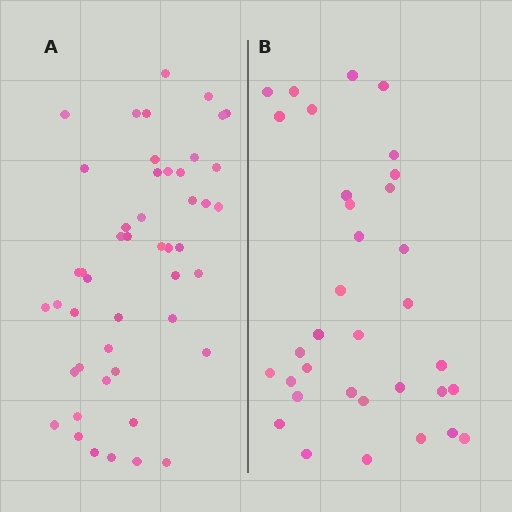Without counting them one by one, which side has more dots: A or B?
Region A (the left region) has more dots.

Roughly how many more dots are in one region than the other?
Region A has approximately 15 more dots than region B.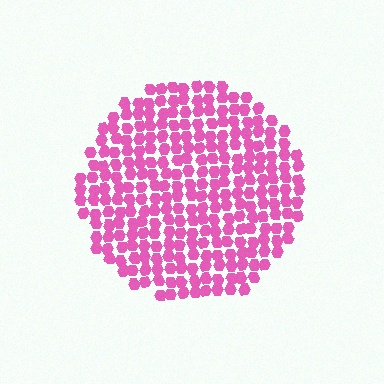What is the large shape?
The large shape is a circle.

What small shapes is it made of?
It is made of small hexagons.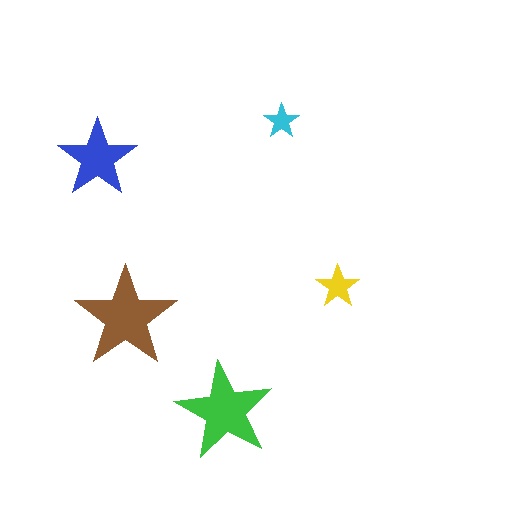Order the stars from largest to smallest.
the brown one, the green one, the blue one, the yellow one, the cyan one.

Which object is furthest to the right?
The yellow star is rightmost.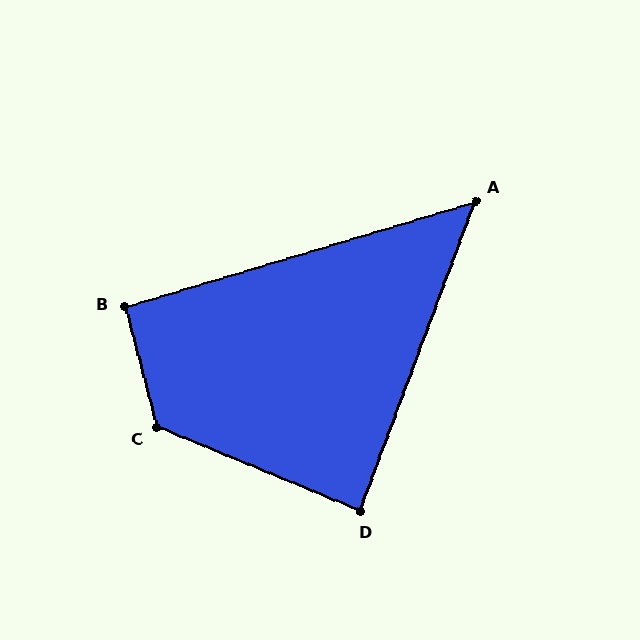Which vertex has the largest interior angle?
C, at approximately 127 degrees.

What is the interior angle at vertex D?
Approximately 88 degrees (approximately right).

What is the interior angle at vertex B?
Approximately 92 degrees (approximately right).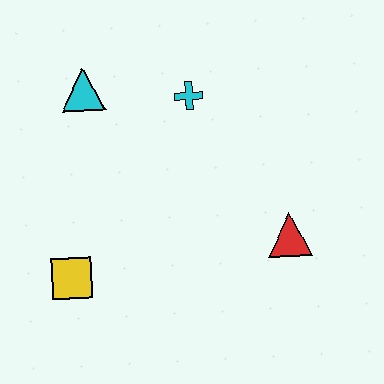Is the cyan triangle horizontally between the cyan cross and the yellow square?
Yes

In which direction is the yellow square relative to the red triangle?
The yellow square is to the left of the red triangle.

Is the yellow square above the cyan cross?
No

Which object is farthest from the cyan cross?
The yellow square is farthest from the cyan cross.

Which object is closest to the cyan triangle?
The cyan cross is closest to the cyan triangle.